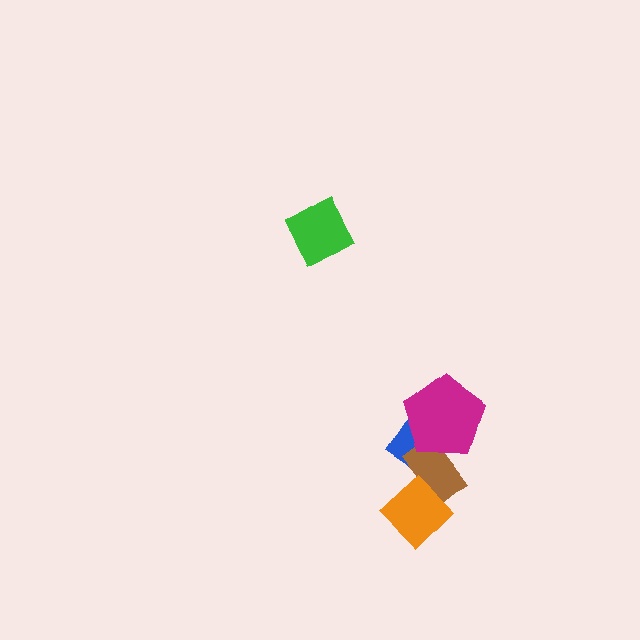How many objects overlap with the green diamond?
0 objects overlap with the green diamond.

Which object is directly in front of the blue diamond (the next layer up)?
The brown rectangle is directly in front of the blue diamond.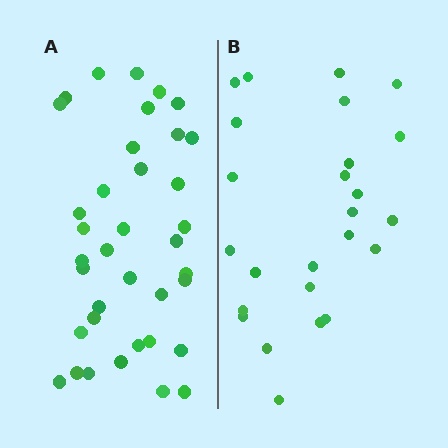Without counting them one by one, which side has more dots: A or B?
Region A (the left region) has more dots.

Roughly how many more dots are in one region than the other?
Region A has roughly 12 or so more dots than region B.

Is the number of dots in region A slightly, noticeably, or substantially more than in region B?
Region A has substantially more. The ratio is roughly 1.5 to 1.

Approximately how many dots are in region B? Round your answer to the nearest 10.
About 20 dots. (The exact count is 25, which rounds to 20.)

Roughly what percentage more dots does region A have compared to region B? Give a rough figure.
About 50% more.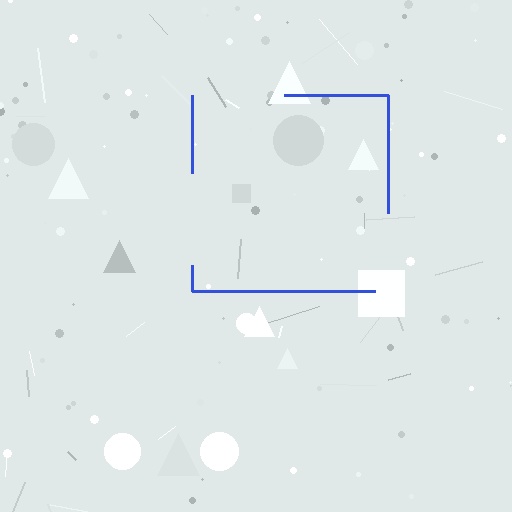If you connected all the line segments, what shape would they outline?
They would outline a square.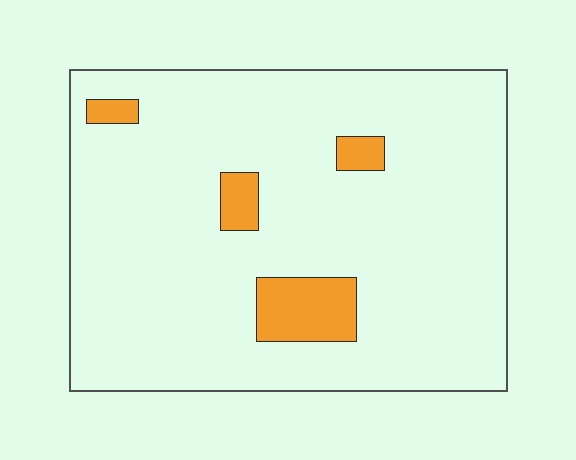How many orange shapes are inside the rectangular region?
4.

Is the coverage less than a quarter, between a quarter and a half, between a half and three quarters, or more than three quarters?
Less than a quarter.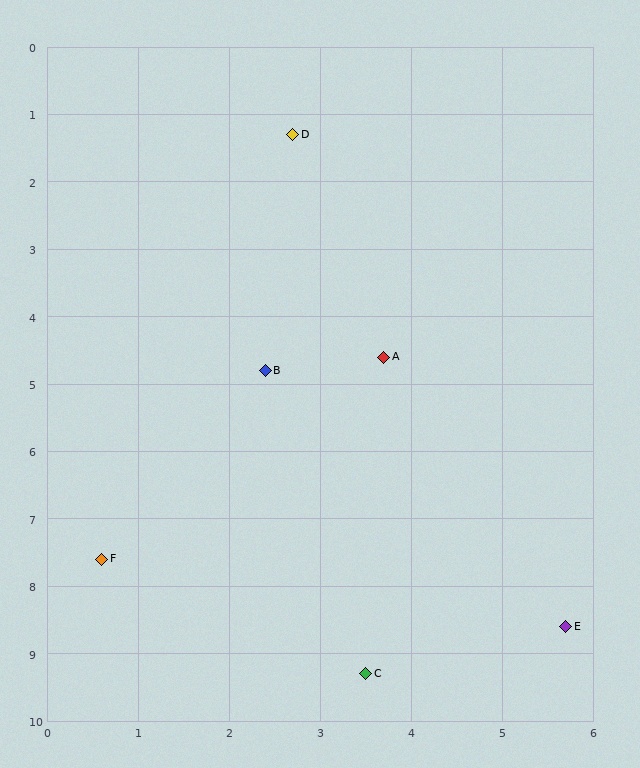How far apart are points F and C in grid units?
Points F and C are about 3.4 grid units apart.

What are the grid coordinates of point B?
Point B is at approximately (2.4, 4.8).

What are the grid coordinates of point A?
Point A is at approximately (3.7, 4.6).